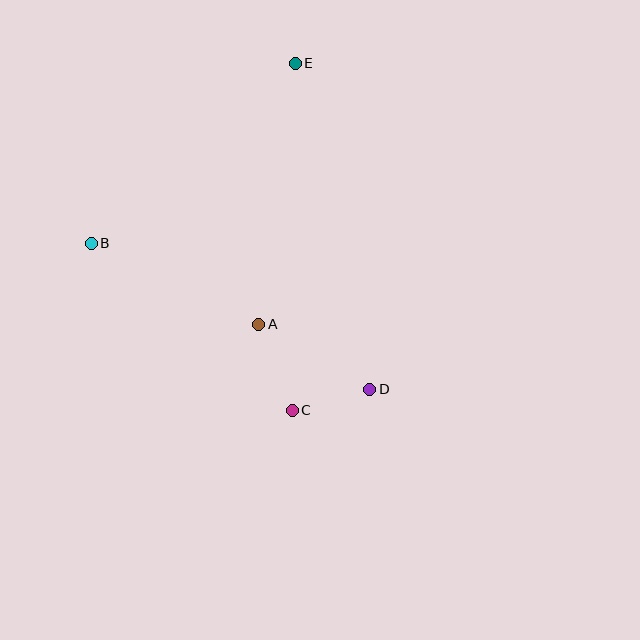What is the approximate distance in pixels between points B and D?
The distance between B and D is approximately 315 pixels.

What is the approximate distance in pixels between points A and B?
The distance between A and B is approximately 186 pixels.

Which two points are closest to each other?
Points C and D are closest to each other.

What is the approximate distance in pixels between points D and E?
The distance between D and E is approximately 335 pixels.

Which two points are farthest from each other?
Points C and E are farthest from each other.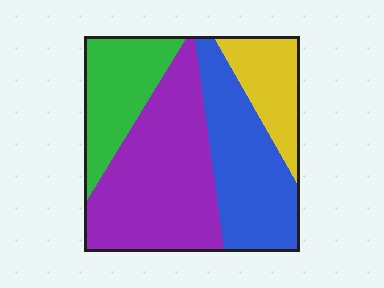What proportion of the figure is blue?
Blue takes up about one quarter (1/4) of the figure.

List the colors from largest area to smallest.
From largest to smallest: purple, blue, green, yellow.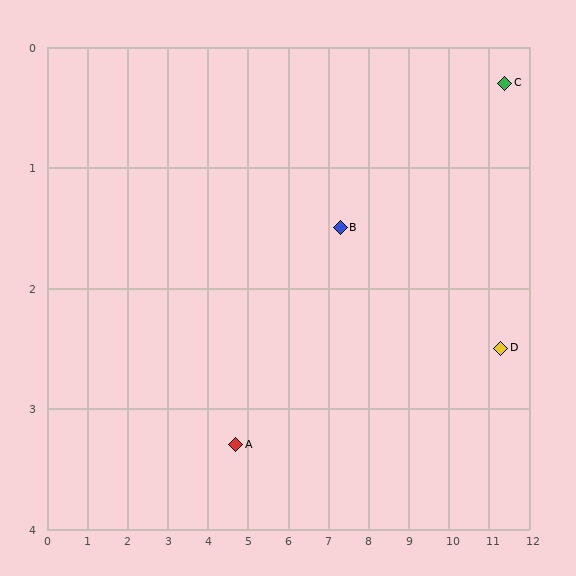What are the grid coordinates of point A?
Point A is at approximately (4.7, 3.3).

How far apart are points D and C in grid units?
Points D and C are about 2.2 grid units apart.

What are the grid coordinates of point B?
Point B is at approximately (7.3, 1.5).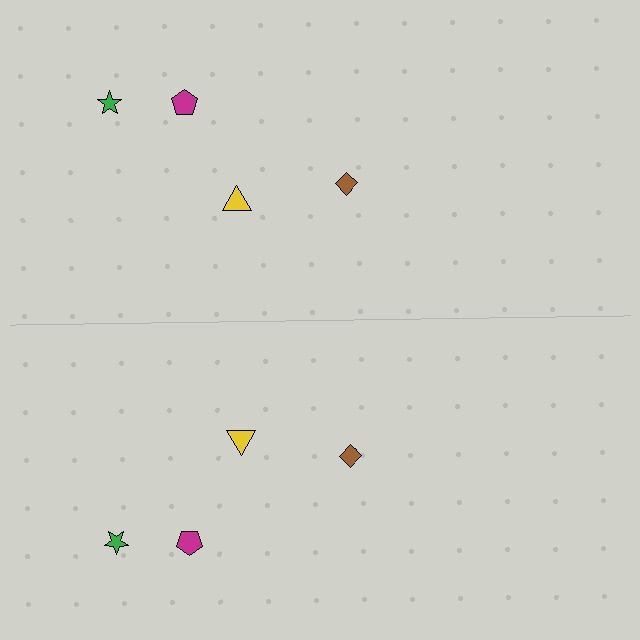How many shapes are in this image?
There are 8 shapes in this image.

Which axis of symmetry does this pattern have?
The pattern has a horizontal axis of symmetry running through the center of the image.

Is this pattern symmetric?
Yes, this pattern has bilateral (reflection) symmetry.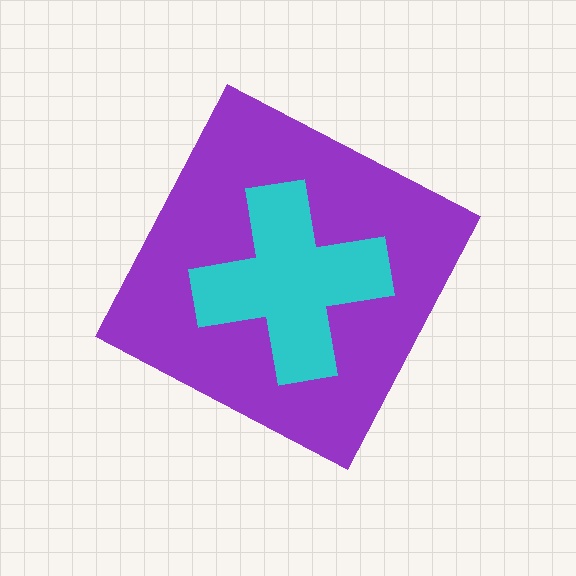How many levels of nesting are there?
2.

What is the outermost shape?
The purple diamond.